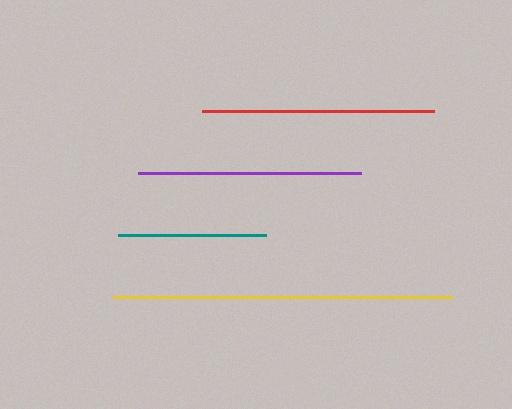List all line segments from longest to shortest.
From longest to shortest: yellow, red, purple, teal.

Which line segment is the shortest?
The teal line is the shortest at approximately 148 pixels.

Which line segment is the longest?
The yellow line is the longest at approximately 339 pixels.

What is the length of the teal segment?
The teal segment is approximately 148 pixels long.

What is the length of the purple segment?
The purple segment is approximately 223 pixels long.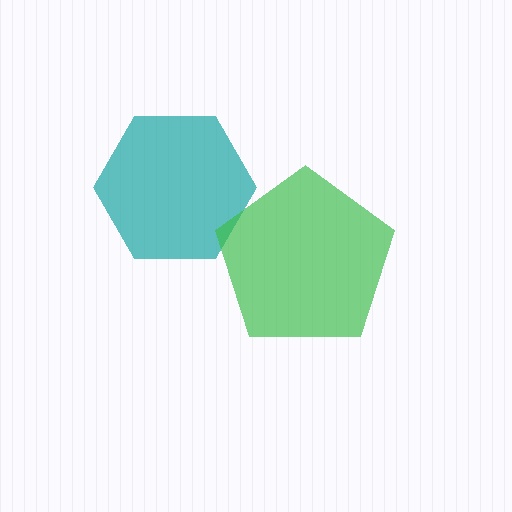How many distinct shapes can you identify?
There are 2 distinct shapes: a teal hexagon, a green pentagon.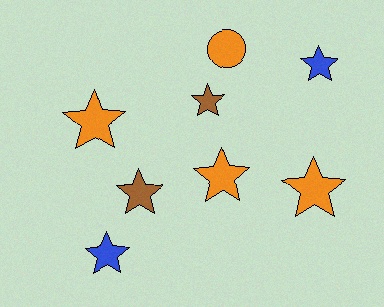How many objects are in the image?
There are 8 objects.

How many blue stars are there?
There are 2 blue stars.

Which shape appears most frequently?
Star, with 7 objects.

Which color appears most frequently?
Orange, with 4 objects.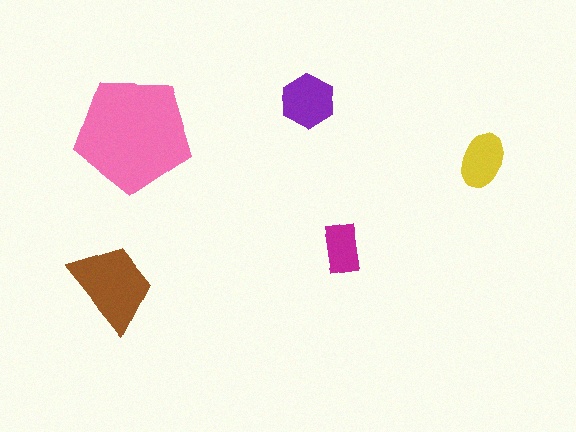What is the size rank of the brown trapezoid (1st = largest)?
2nd.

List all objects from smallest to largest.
The magenta rectangle, the yellow ellipse, the purple hexagon, the brown trapezoid, the pink pentagon.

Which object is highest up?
The purple hexagon is topmost.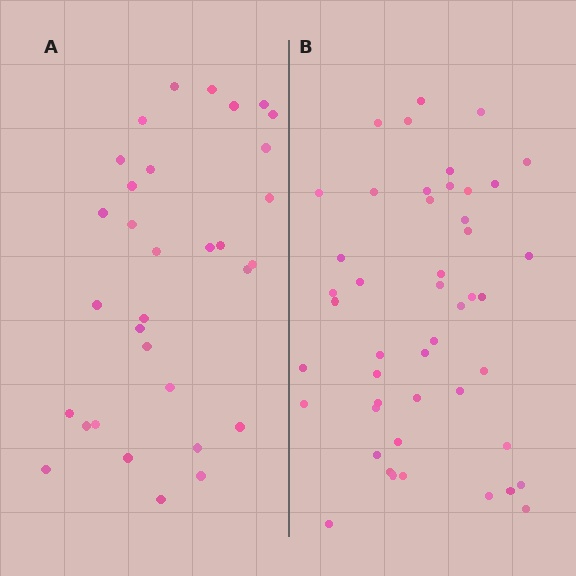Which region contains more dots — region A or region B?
Region B (the right region) has more dots.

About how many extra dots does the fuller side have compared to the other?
Region B has approximately 15 more dots than region A.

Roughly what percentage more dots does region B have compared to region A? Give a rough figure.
About 45% more.